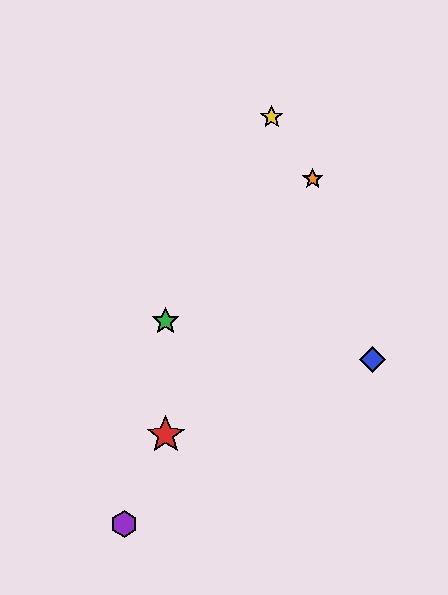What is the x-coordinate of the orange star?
The orange star is at x≈313.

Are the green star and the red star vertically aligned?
Yes, both are at x≈166.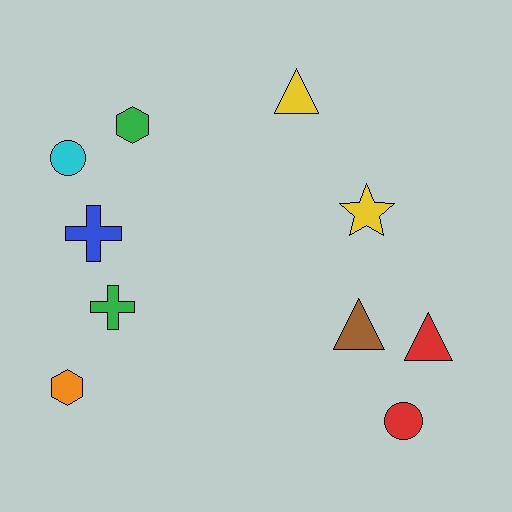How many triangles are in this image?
There are 3 triangles.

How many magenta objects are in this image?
There are no magenta objects.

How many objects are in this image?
There are 10 objects.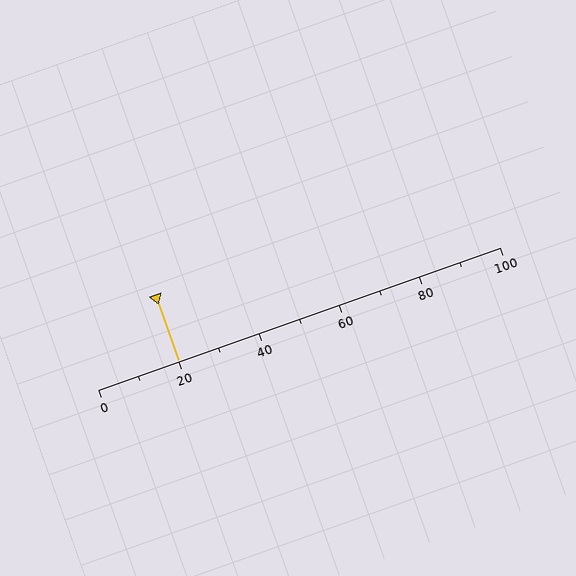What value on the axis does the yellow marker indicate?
The marker indicates approximately 20.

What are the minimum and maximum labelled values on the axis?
The axis runs from 0 to 100.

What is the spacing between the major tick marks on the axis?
The major ticks are spaced 20 apart.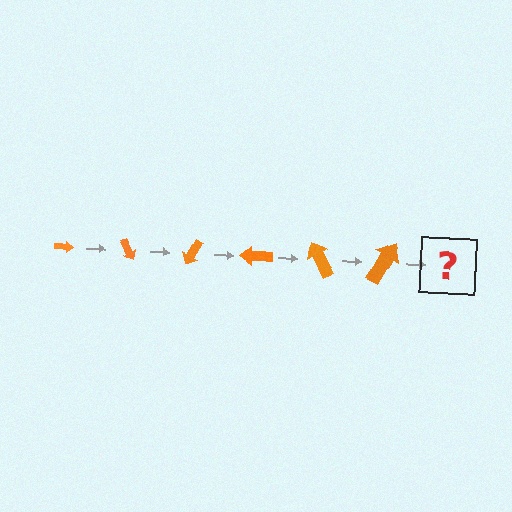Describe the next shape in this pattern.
It should be an arrow, larger than the previous one and rotated 360 degrees from the start.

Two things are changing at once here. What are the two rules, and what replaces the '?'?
The two rules are that the arrow grows larger each step and it rotates 60 degrees each step. The '?' should be an arrow, larger than the previous one and rotated 360 degrees from the start.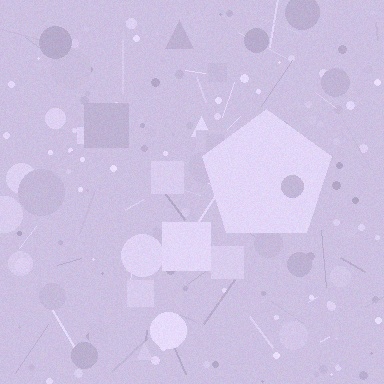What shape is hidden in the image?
A pentagon is hidden in the image.